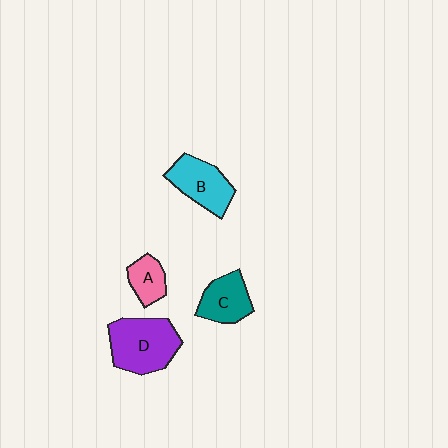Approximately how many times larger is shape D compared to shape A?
Approximately 2.3 times.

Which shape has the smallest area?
Shape A (pink).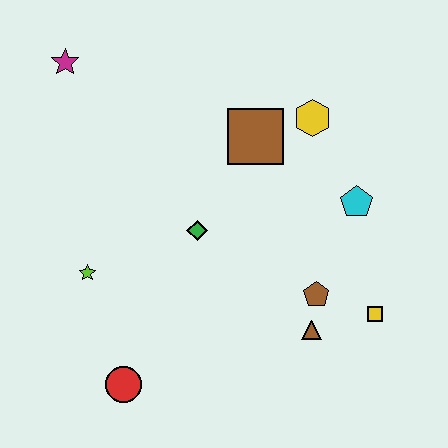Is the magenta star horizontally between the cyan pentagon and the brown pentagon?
No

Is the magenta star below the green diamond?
No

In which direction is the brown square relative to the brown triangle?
The brown square is above the brown triangle.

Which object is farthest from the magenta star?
The yellow square is farthest from the magenta star.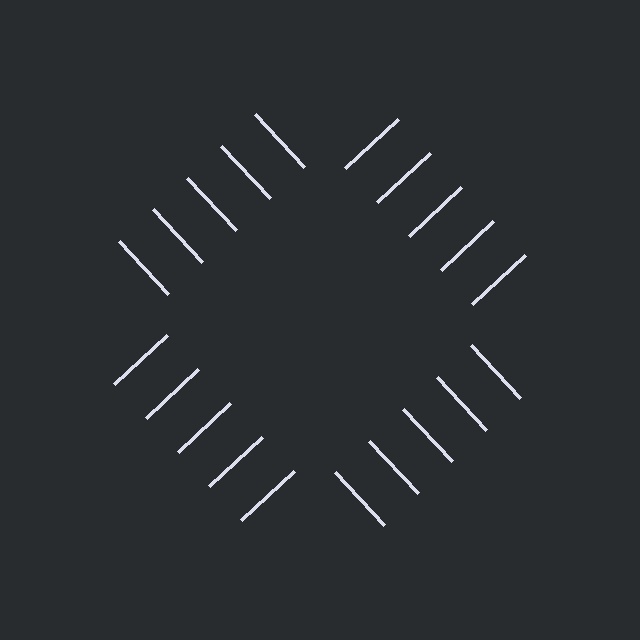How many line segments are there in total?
20 — 5 along each of the 4 edges.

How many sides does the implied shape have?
4 sides — the line-ends trace a square.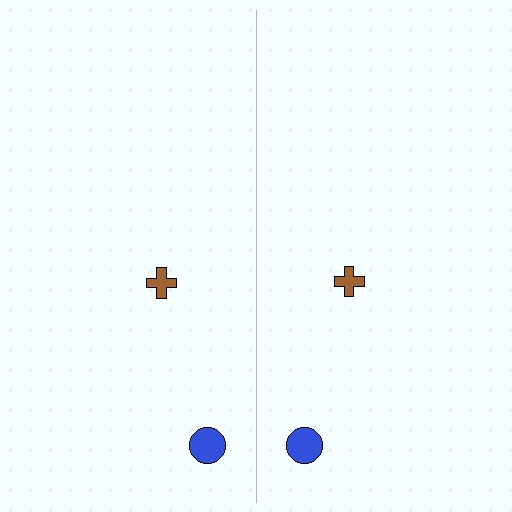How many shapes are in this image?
There are 4 shapes in this image.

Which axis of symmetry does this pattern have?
The pattern has a vertical axis of symmetry running through the center of the image.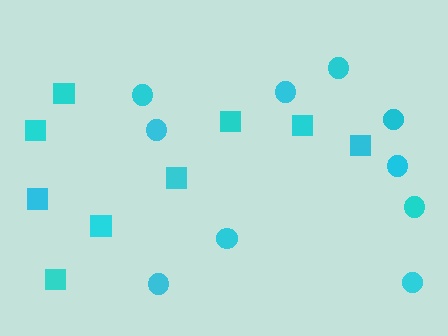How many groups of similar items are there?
There are 2 groups: one group of squares (9) and one group of circles (10).